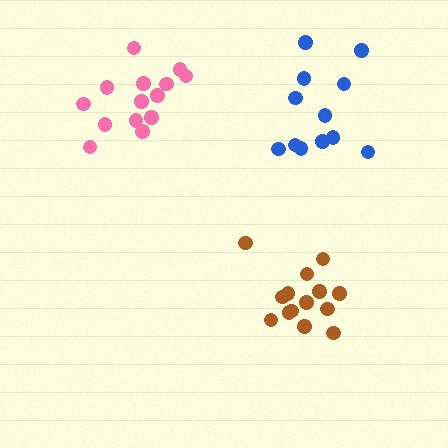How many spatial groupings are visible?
There are 3 spatial groupings.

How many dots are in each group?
Group 1: 12 dots, Group 2: 14 dots, Group 3: 14 dots (40 total).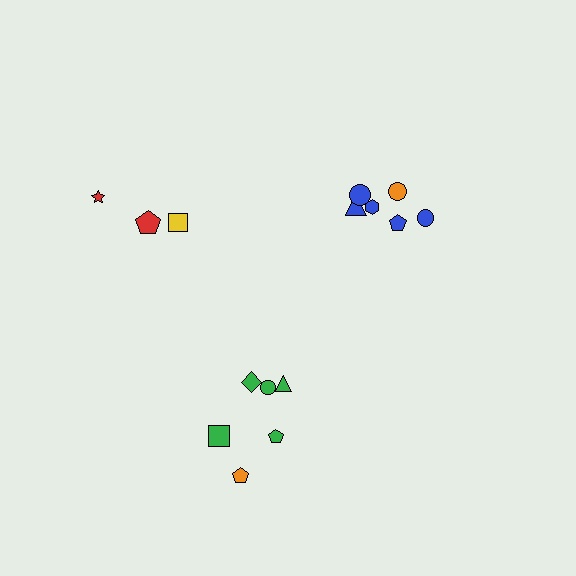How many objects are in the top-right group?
There are 6 objects.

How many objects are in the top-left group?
There are 3 objects.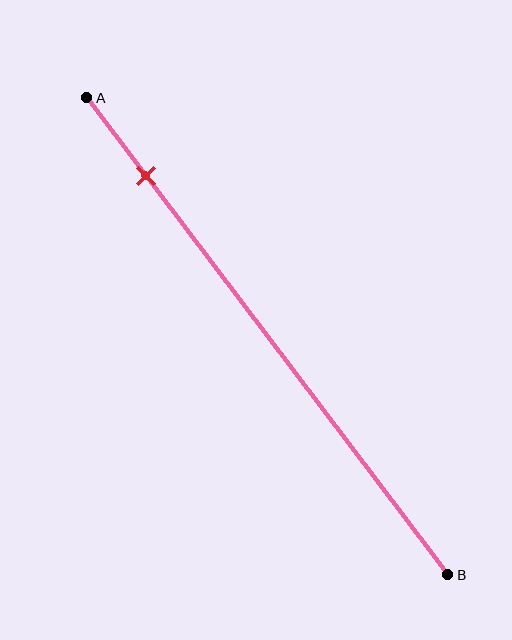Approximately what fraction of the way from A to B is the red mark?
The red mark is approximately 15% of the way from A to B.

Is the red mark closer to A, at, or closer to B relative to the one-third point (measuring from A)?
The red mark is closer to point A than the one-third point of segment AB.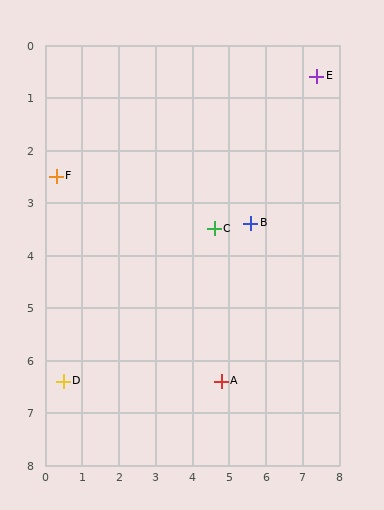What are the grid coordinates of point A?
Point A is at approximately (4.8, 6.4).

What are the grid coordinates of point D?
Point D is at approximately (0.5, 6.4).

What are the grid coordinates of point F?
Point F is at approximately (0.3, 2.5).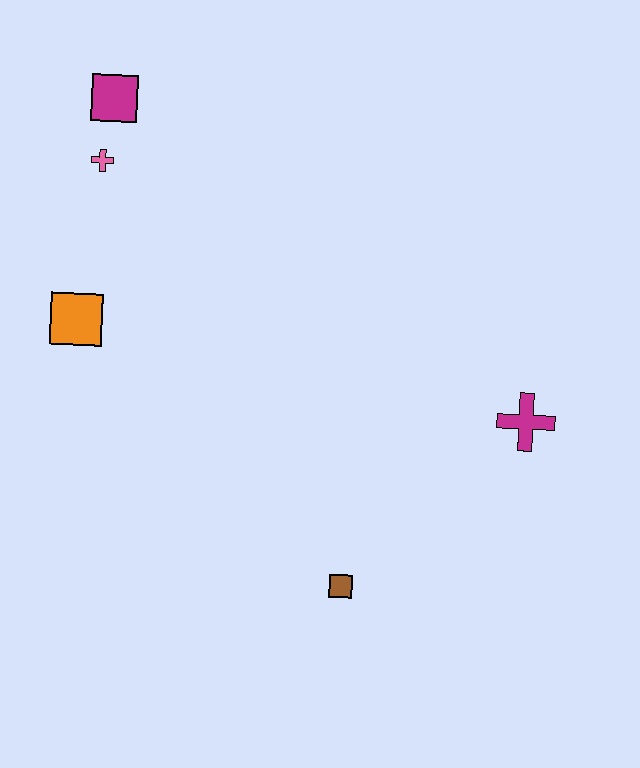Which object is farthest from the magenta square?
The brown square is farthest from the magenta square.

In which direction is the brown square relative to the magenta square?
The brown square is below the magenta square.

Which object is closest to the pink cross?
The magenta square is closest to the pink cross.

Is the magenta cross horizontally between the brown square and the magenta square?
No